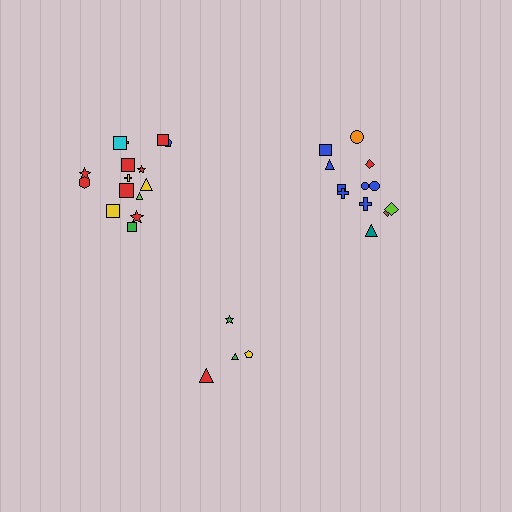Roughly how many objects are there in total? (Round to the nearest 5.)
Roughly 30 objects in total.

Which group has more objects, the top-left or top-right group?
The top-left group.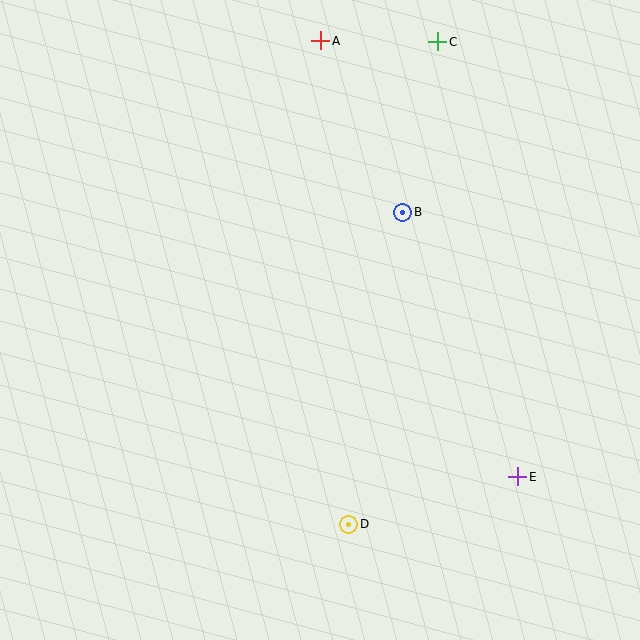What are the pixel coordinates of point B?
Point B is at (403, 213).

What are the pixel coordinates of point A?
Point A is at (321, 41).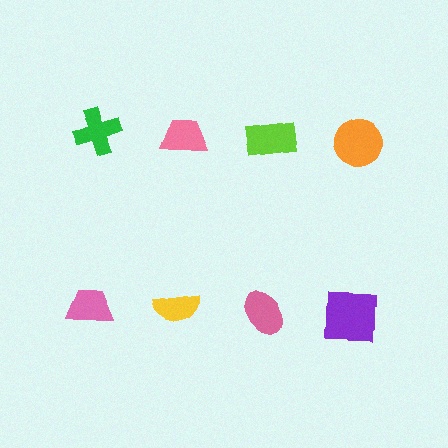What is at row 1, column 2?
A pink trapezoid.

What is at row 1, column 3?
A lime rectangle.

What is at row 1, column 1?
A green cross.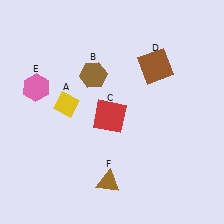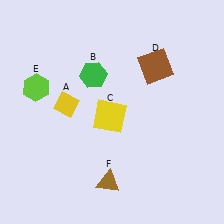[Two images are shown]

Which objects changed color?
B changed from brown to green. C changed from red to yellow. E changed from pink to lime.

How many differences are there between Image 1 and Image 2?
There are 3 differences between the two images.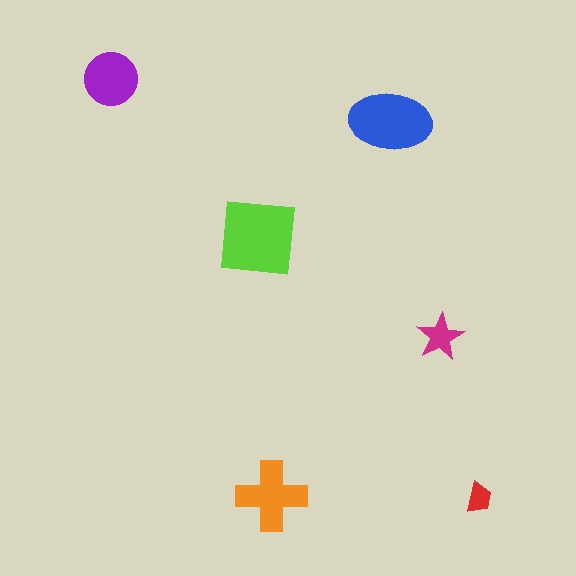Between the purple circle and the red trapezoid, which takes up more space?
The purple circle.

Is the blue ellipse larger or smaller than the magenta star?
Larger.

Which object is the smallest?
The red trapezoid.